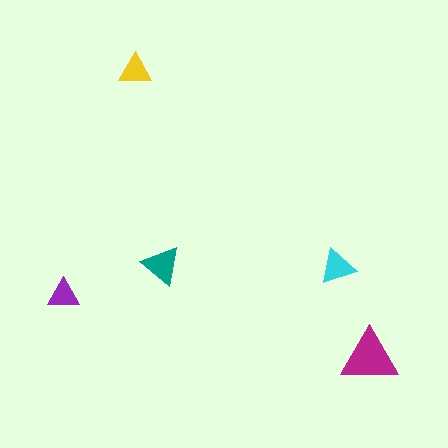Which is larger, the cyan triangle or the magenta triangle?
The magenta one.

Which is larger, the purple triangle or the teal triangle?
The teal one.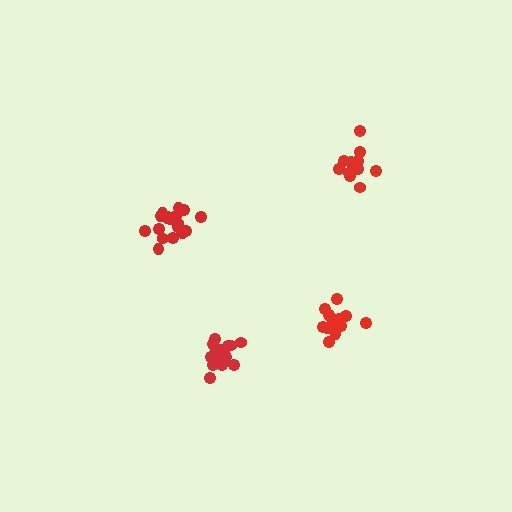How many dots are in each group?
Group 1: 18 dots, Group 2: 14 dots, Group 3: 19 dots, Group 4: 14 dots (65 total).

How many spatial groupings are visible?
There are 4 spatial groupings.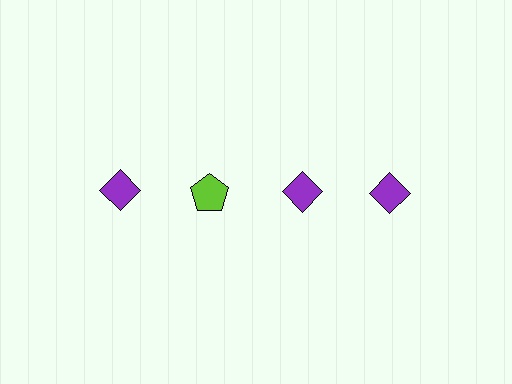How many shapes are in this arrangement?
There are 4 shapes arranged in a grid pattern.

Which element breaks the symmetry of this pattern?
The lime pentagon in the top row, second from left column breaks the symmetry. All other shapes are purple diamonds.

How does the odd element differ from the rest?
It differs in both color (lime instead of purple) and shape (pentagon instead of diamond).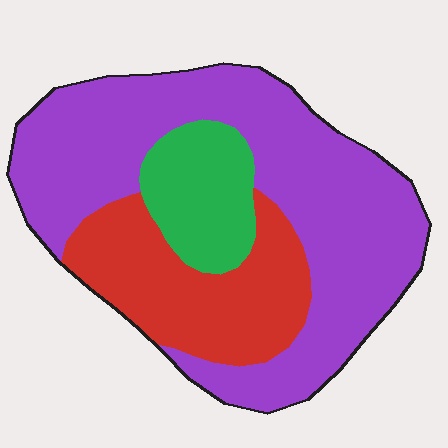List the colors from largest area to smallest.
From largest to smallest: purple, red, green.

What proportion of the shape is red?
Red covers about 25% of the shape.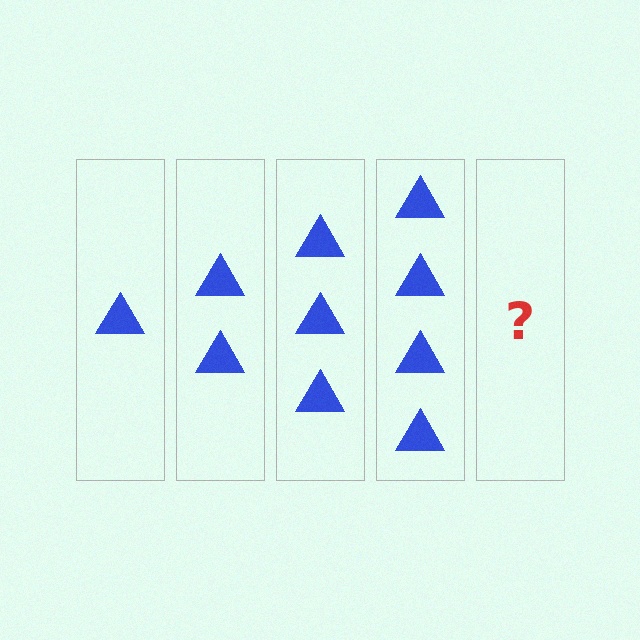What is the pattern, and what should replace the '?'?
The pattern is that each step adds one more triangle. The '?' should be 5 triangles.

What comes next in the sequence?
The next element should be 5 triangles.